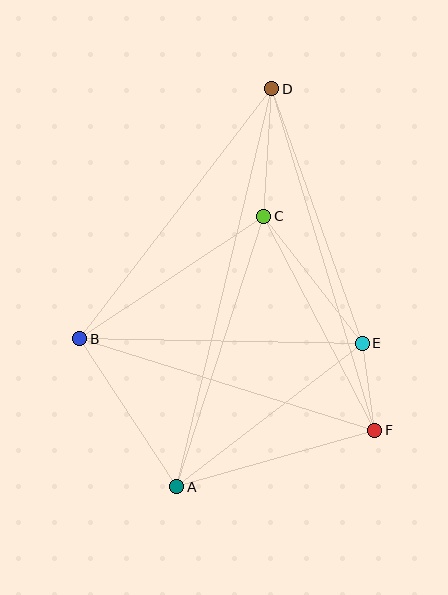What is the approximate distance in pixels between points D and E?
The distance between D and E is approximately 270 pixels.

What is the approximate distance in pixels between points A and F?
The distance between A and F is approximately 206 pixels.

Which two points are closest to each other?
Points E and F are closest to each other.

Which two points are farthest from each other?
Points A and D are farthest from each other.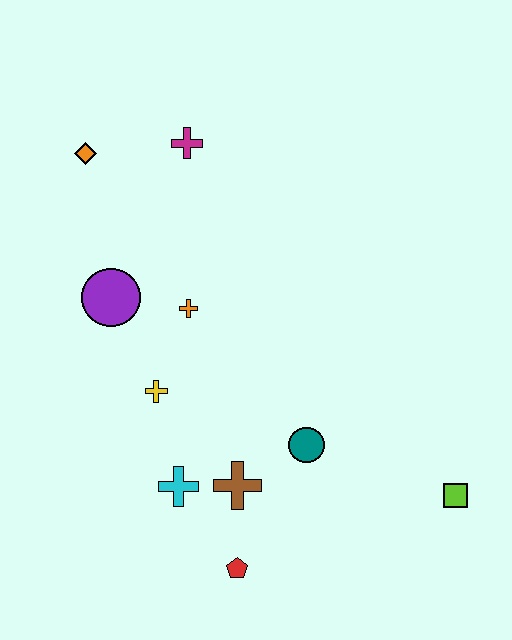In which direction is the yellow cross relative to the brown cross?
The yellow cross is above the brown cross.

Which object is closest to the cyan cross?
The brown cross is closest to the cyan cross.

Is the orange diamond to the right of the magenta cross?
No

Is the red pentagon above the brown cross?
No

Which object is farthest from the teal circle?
The orange diamond is farthest from the teal circle.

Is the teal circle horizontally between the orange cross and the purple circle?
No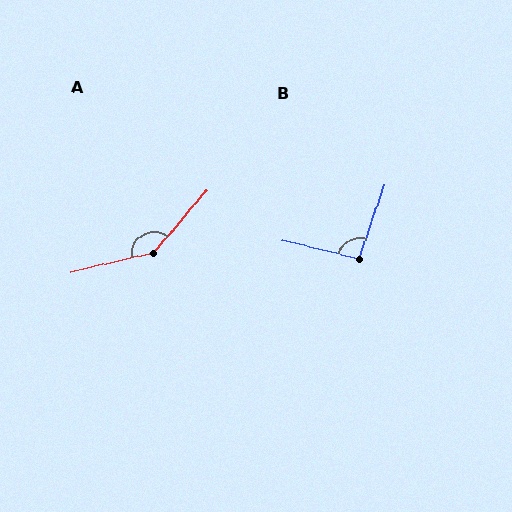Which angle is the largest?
A, at approximately 144 degrees.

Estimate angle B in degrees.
Approximately 95 degrees.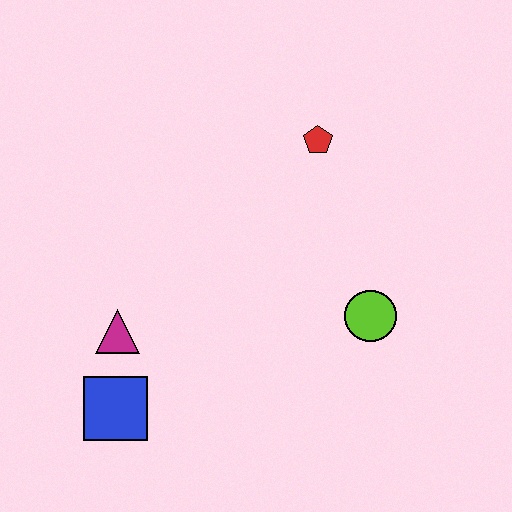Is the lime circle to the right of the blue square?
Yes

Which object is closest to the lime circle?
The red pentagon is closest to the lime circle.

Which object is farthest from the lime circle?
The blue square is farthest from the lime circle.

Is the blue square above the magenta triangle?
No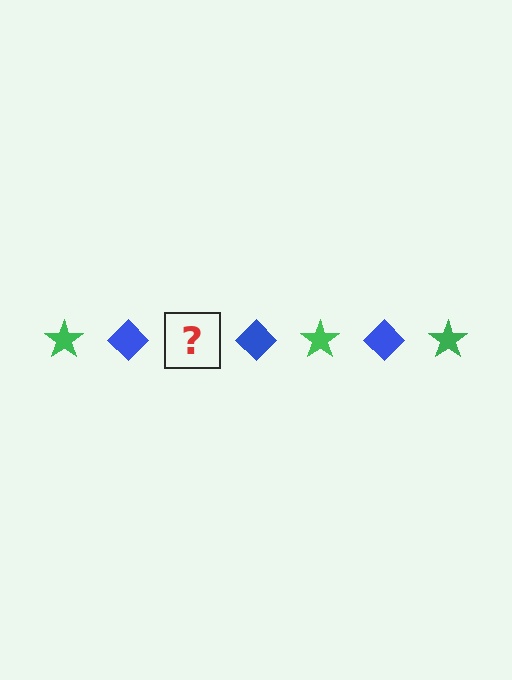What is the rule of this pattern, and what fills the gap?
The rule is that the pattern alternates between green star and blue diamond. The gap should be filled with a green star.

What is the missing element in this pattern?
The missing element is a green star.